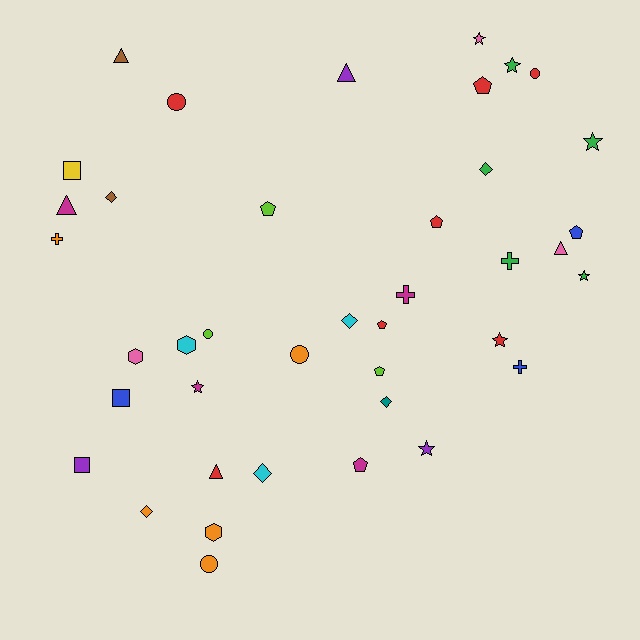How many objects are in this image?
There are 40 objects.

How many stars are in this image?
There are 7 stars.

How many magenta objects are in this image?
There are 4 magenta objects.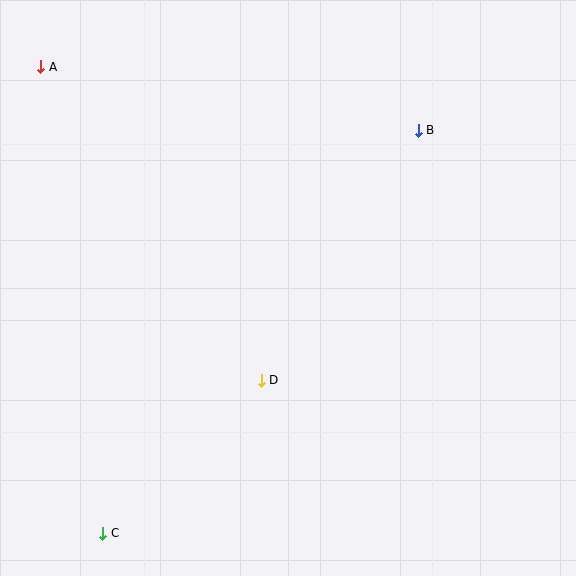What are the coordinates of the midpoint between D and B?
The midpoint between D and B is at (340, 255).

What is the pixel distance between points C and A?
The distance between C and A is 471 pixels.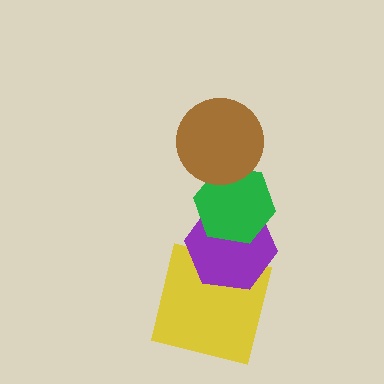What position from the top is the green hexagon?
The green hexagon is 2nd from the top.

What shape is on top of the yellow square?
The purple hexagon is on top of the yellow square.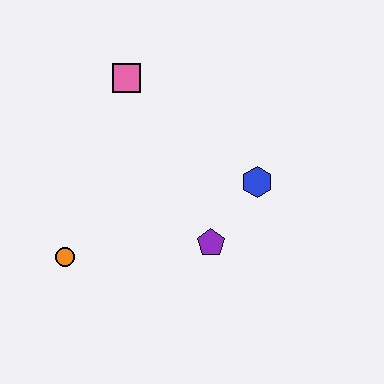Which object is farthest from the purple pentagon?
The pink square is farthest from the purple pentagon.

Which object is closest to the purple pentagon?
The blue hexagon is closest to the purple pentagon.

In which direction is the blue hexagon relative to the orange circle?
The blue hexagon is to the right of the orange circle.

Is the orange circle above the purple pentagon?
No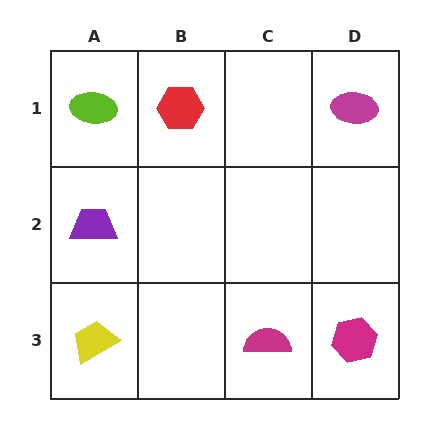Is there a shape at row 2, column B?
No, that cell is empty.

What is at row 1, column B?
A red hexagon.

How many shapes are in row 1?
3 shapes.